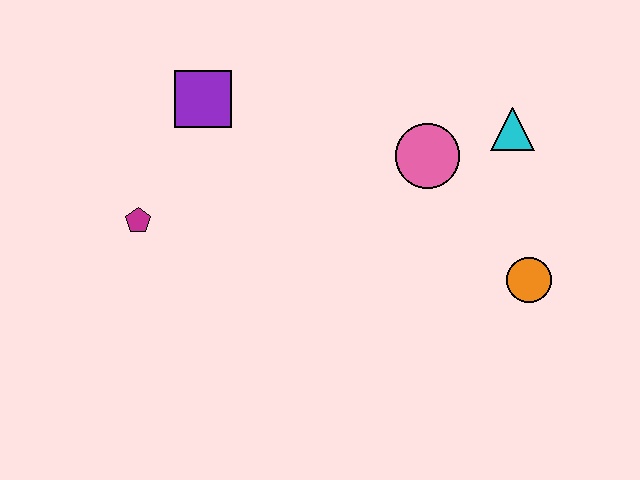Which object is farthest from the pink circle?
The magenta pentagon is farthest from the pink circle.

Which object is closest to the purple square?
The magenta pentagon is closest to the purple square.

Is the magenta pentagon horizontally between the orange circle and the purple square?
No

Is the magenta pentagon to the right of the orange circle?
No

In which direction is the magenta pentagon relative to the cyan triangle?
The magenta pentagon is to the left of the cyan triangle.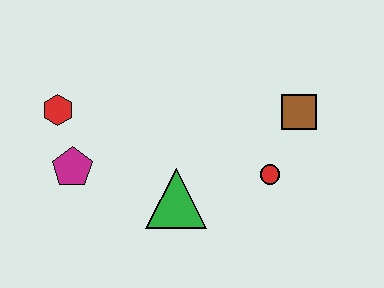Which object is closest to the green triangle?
The red circle is closest to the green triangle.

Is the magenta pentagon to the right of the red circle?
No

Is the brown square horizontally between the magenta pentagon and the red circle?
No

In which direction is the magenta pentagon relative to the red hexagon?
The magenta pentagon is below the red hexagon.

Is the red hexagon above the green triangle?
Yes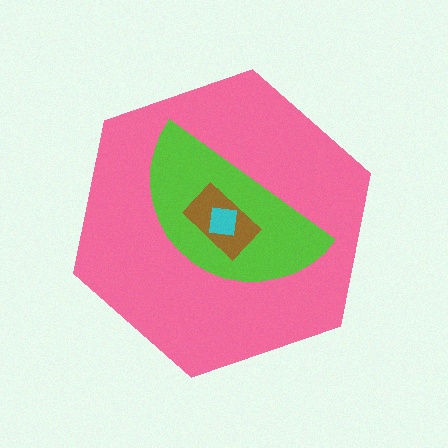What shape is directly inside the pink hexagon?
The lime semicircle.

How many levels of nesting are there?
4.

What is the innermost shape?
The cyan square.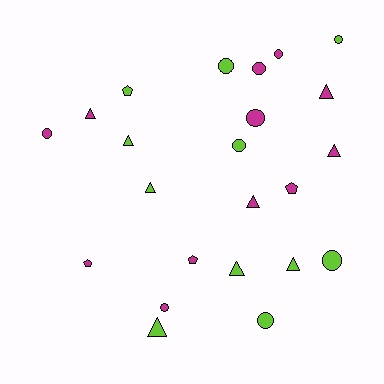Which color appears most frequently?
Magenta, with 12 objects.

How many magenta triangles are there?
There are 4 magenta triangles.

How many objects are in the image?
There are 23 objects.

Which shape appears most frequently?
Circle, with 10 objects.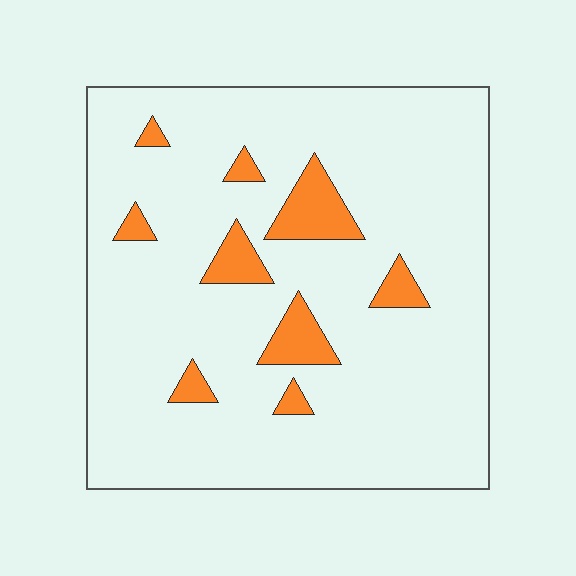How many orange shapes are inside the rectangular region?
9.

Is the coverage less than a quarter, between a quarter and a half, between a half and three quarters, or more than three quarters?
Less than a quarter.